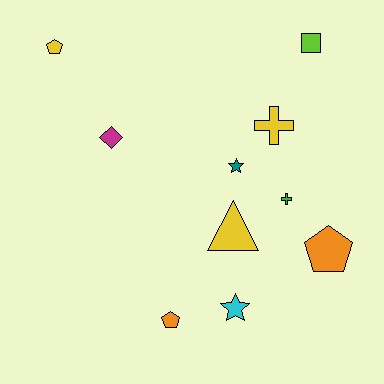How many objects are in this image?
There are 10 objects.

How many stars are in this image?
There are 2 stars.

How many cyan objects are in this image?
There is 1 cyan object.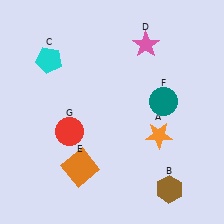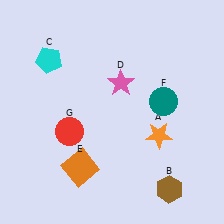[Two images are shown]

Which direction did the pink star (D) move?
The pink star (D) moved down.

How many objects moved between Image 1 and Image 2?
1 object moved between the two images.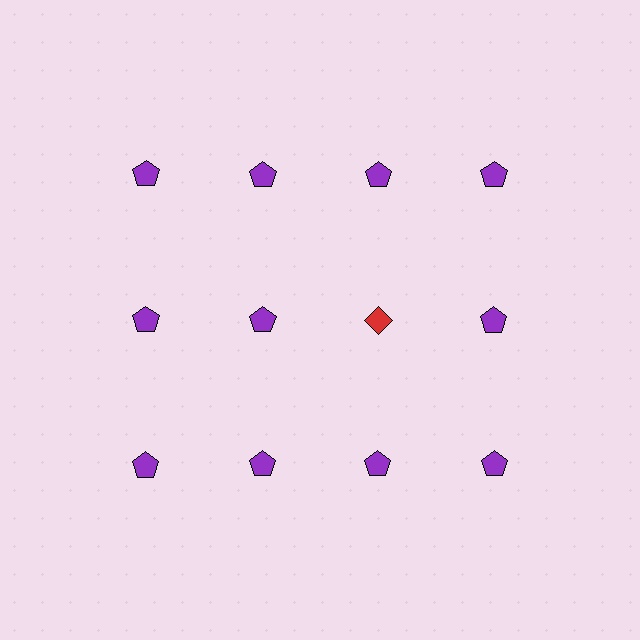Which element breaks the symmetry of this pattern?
The red diamond in the second row, center column breaks the symmetry. All other shapes are purple pentagons.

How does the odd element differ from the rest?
It differs in both color (red instead of purple) and shape (diamond instead of pentagon).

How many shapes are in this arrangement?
There are 12 shapes arranged in a grid pattern.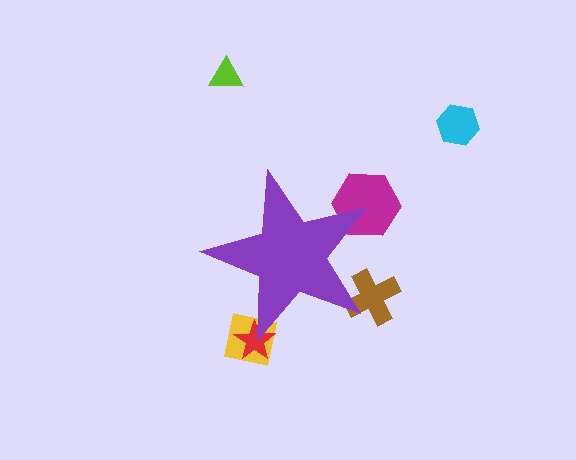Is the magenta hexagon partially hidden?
Yes, the magenta hexagon is partially hidden behind the purple star.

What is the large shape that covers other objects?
A purple star.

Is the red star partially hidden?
Yes, the red star is partially hidden behind the purple star.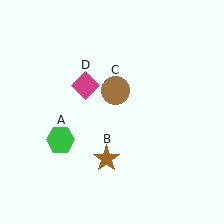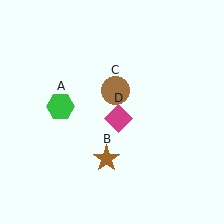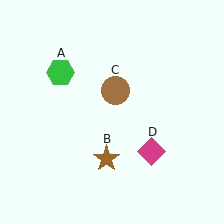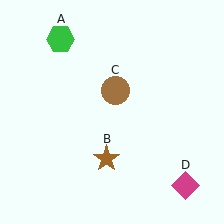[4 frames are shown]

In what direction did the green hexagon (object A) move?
The green hexagon (object A) moved up.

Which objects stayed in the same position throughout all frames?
Brown star (object B) and brown circle (object C) remained stationary.